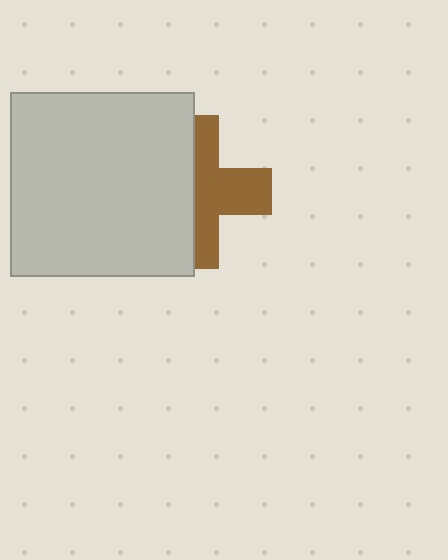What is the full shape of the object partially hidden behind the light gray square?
The partially hidden object is a brown cross.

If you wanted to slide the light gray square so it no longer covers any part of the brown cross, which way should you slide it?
Slide it left — that is the most direct way to separate the two shapes.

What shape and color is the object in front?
The object in front is a light gray square.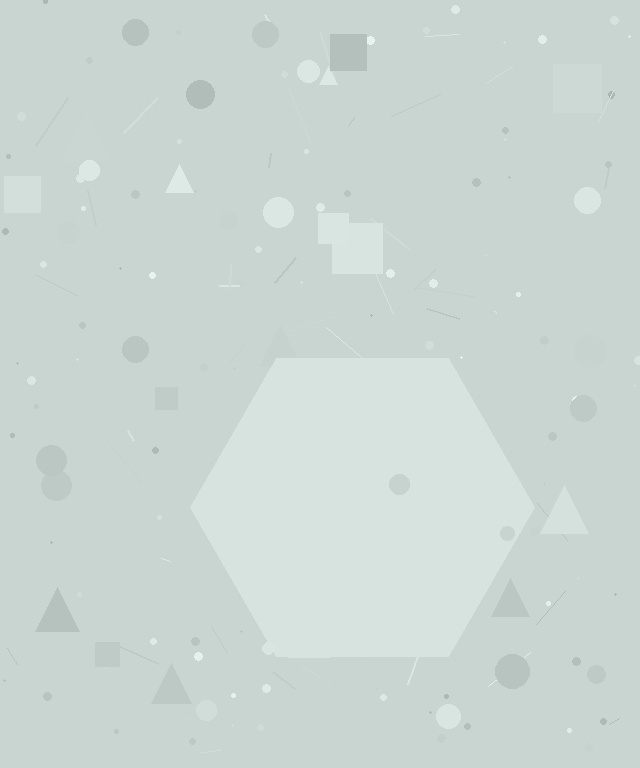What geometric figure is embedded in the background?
A hexagon is embedded in the background.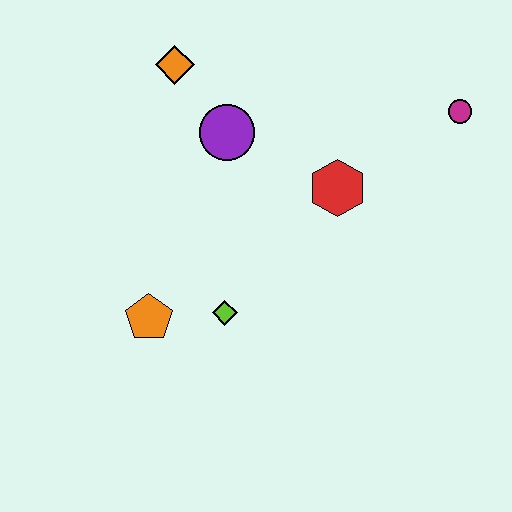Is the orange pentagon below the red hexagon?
Yes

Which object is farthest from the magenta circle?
The orange pentagon is farthest from the magenta circle.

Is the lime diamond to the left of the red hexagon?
Yes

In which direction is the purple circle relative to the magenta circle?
The purple circle is to the left of the magenta circle.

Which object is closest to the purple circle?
The orange diamond is closest to the purple circle.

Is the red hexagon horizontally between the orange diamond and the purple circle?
No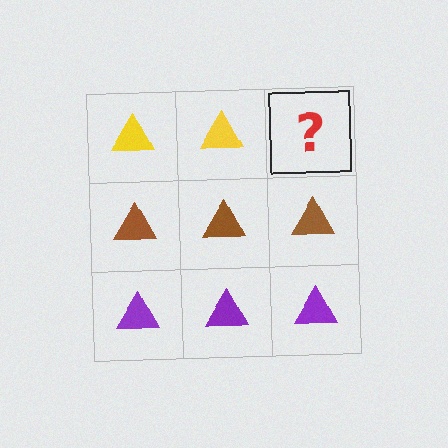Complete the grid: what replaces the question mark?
The question mark should be replaced with a yellow triangle.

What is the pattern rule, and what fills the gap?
The rule is that each row has a consistent color. The gap should be filled with a yellow triangle.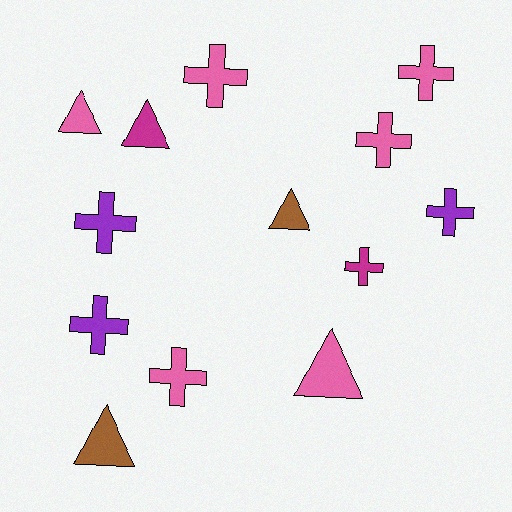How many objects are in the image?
There are 13 objects.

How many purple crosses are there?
There are 3 purple crosses.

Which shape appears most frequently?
Cross, with 8 objects.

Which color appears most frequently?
Pink, with 6 objects.